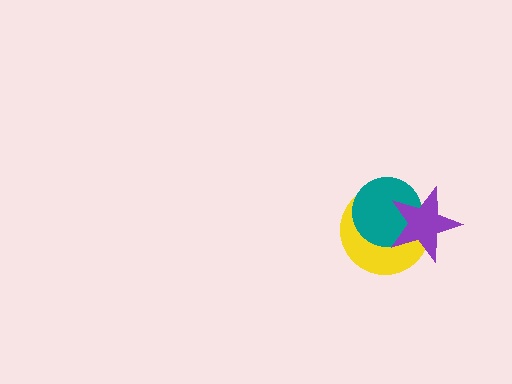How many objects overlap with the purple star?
2 objects overlap with the purple star.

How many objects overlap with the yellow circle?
2 objects overlap with the yellow circle.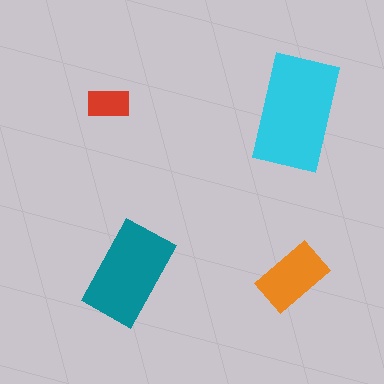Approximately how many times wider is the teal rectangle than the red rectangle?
About 2.5 times wider.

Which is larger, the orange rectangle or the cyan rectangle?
The cyan one.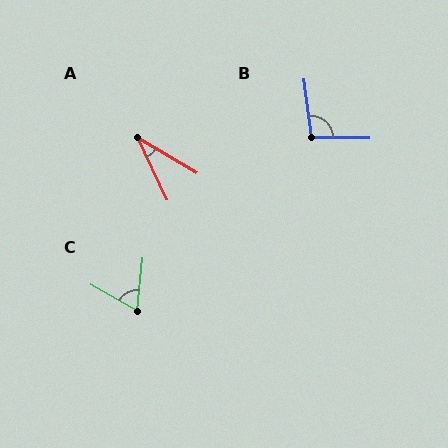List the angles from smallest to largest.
A (34°), C (66°), B (98°).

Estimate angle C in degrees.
Approximately 66 degrees.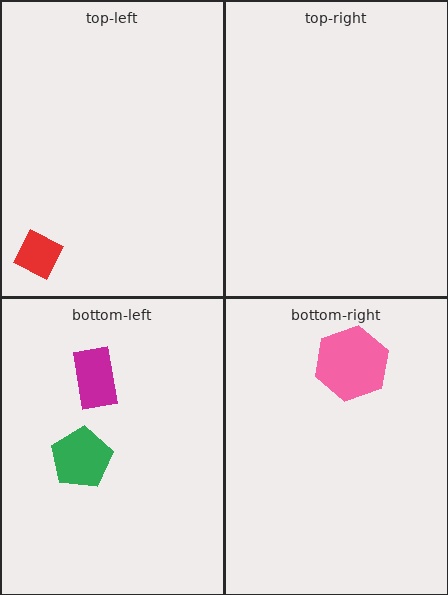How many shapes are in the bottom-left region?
2.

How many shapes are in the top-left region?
1.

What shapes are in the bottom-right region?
The pink hexagon.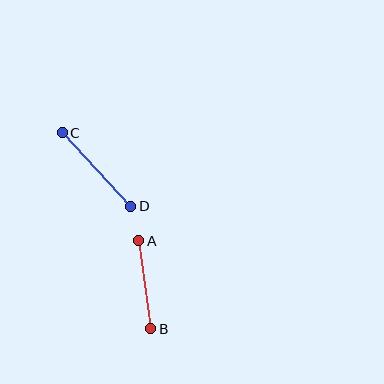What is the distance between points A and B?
The distance is approximately 89 pixels.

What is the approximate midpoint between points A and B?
The midpoint is at approximately (145, 285) pixels.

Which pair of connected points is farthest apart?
Points C and D are farthest apart.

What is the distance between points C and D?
The distance is approximately 100 pixels.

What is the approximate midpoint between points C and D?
The midpoint is at approximately (96, 169) pixels.